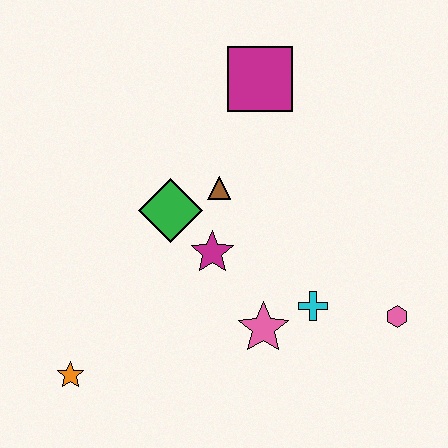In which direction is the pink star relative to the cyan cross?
The pink star is to the left of the cyan cross.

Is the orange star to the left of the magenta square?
Yes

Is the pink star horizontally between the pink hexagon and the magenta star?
Yes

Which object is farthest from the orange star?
The magenta square is farthest from the orange star.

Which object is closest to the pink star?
The cyan cross is closest to the pink star.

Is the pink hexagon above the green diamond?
No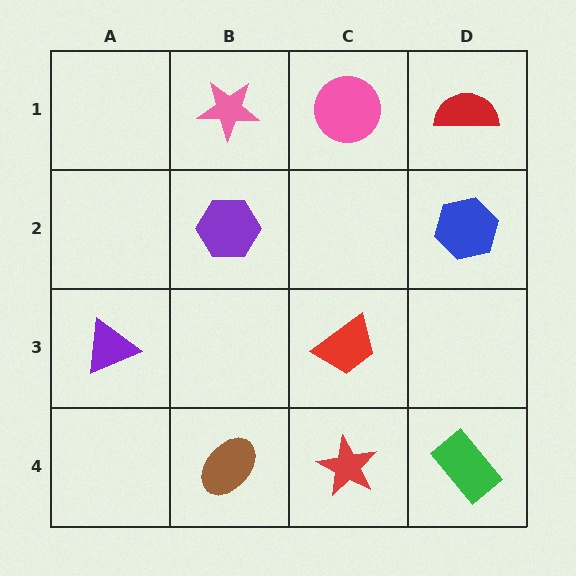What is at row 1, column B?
A pink star.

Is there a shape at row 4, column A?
No, that cell is empty.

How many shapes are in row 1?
3 shapes.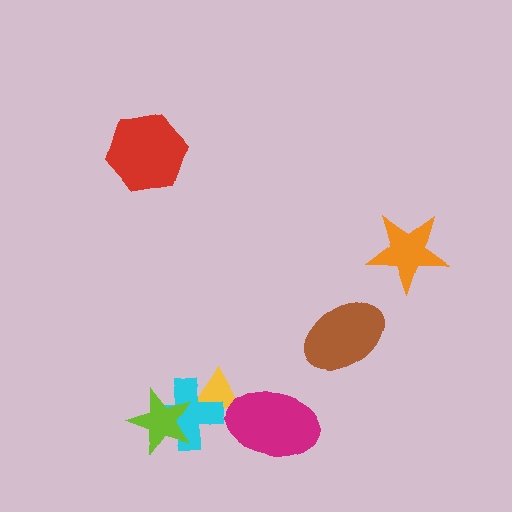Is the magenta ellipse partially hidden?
No, no other shape covers it.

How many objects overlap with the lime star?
1 object overlaps with the lime star.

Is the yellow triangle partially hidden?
Yes, it is partially covered by another shape.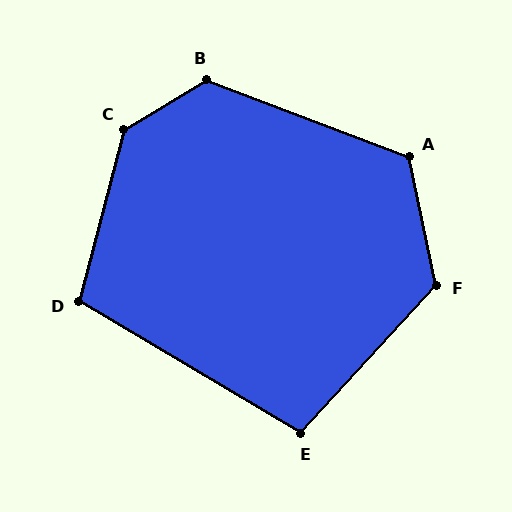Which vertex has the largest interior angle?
C, at approximately 136 degrees.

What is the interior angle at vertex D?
Approximately 106 degrees (obtuse).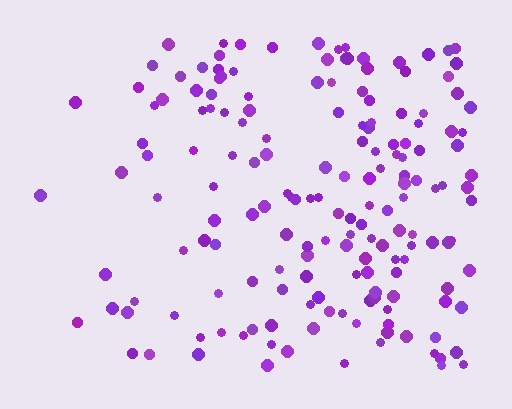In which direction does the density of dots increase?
From left to right, with the right side densest.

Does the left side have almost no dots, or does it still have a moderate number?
Still a moderate number, just noticeably fewer than the right.